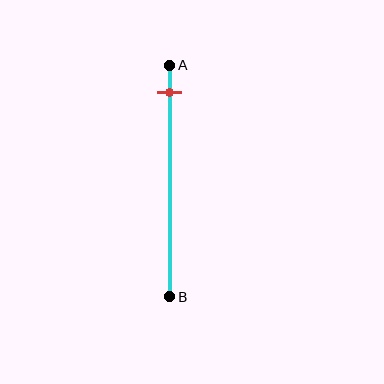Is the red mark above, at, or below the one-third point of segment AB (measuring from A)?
The red mark is above the one-third point of segment AB.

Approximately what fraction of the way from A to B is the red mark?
The red mark is approximately 10% of the way from A to B.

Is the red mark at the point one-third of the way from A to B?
No, the mark is at about 10% from A, not at the 33% one-third point.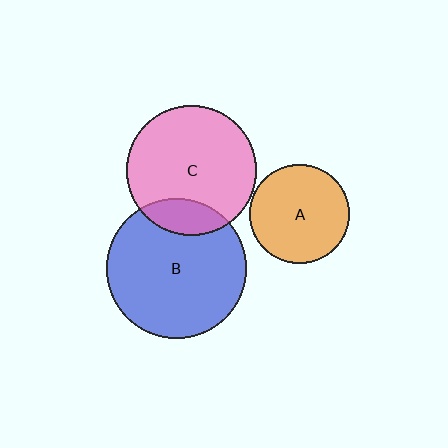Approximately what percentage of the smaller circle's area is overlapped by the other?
Approximately 15%.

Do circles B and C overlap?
Yes.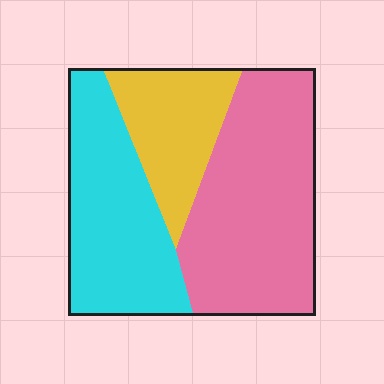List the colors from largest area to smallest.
From largest to smallest: pink, cyan, yellow.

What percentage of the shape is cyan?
Cyan covers 34% of the shape.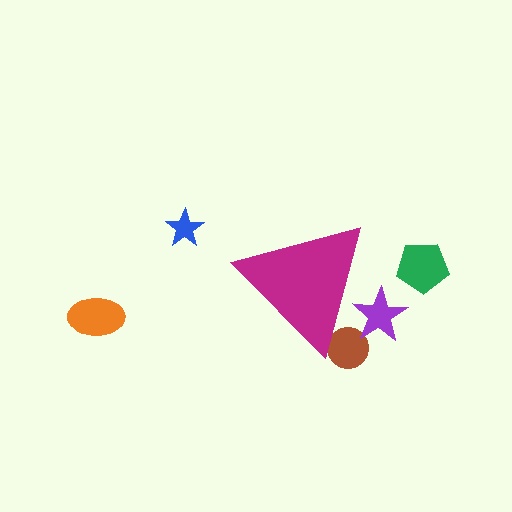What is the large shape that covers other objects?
A magenta triangle.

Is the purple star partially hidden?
Yes, the purple star is partially hidden behind the magenta triangle.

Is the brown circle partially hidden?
Yes, the brown circle is partially hidden behind the magenta triangle.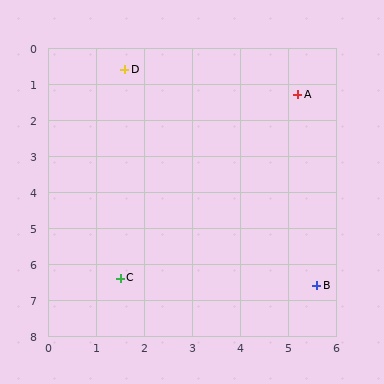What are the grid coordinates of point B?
Point B is at approximately (5.6, 6.6).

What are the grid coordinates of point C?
Point C is at approximately (1.5, 6.4).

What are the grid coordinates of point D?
Point D is at approximately (1.6, 0.6).